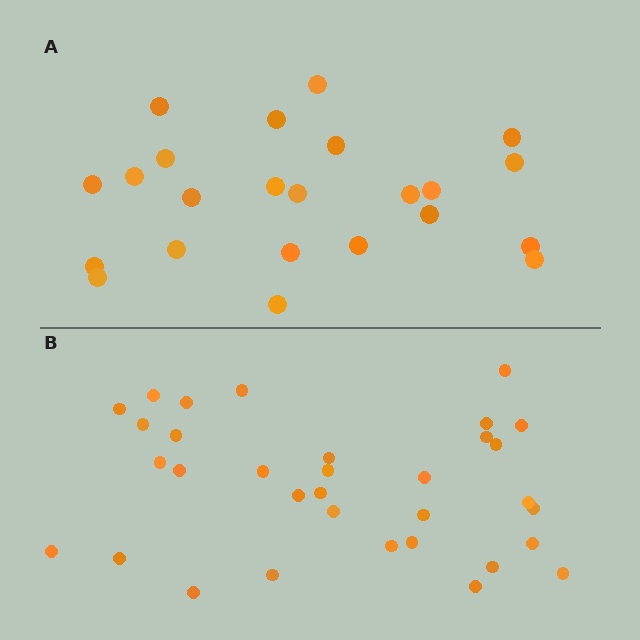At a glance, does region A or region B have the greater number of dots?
Region B (the bottom region) has more dots.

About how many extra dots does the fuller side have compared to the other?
Region B has roughly 10 or so more dots than region A.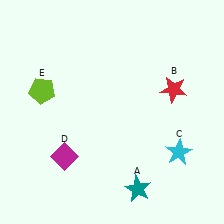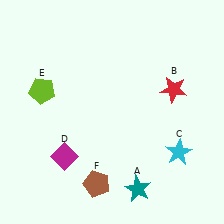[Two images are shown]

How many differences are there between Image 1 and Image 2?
There is 1 difference between the two images.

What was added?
A brown pentagon (F) was added in Image 2.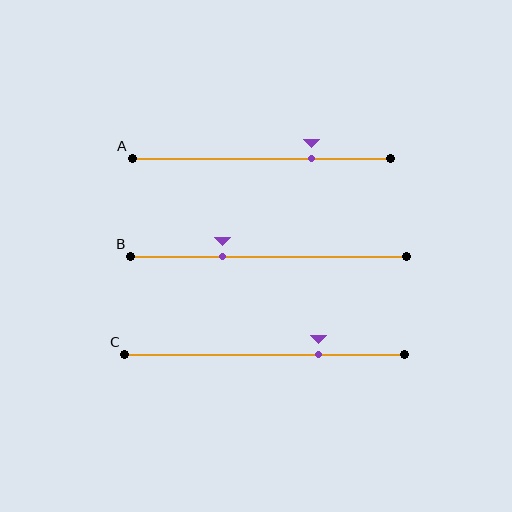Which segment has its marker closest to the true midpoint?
Segment B has its marker closest to the true midpoint.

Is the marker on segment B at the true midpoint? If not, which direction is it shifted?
No, the marker on segment B is shifted to the left by about 17% of the segment length.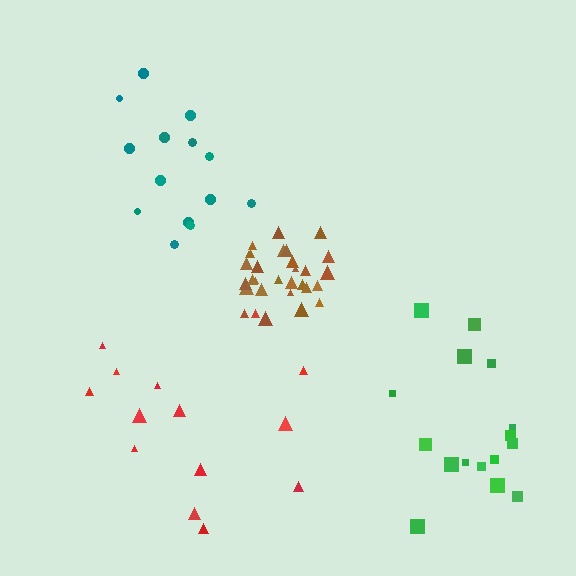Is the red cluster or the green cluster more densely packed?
Green.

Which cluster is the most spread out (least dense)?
Teal.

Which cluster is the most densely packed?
Brown.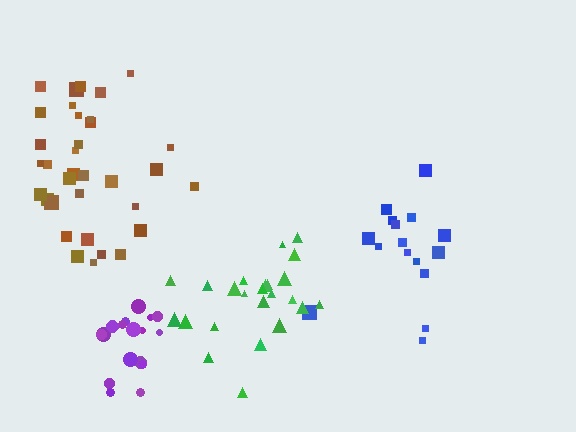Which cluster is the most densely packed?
Purple.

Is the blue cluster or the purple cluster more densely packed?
Purple.